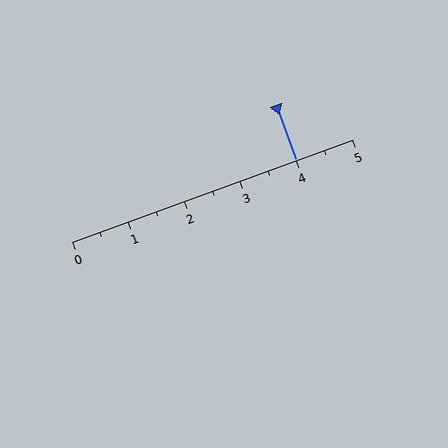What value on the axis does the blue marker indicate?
The marker indicates approximately 4.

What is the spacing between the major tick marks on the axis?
The major ticks are spaced 1 apart.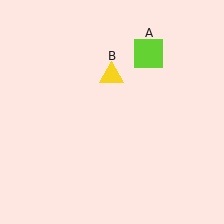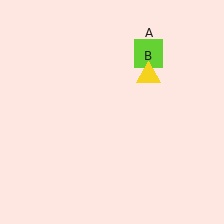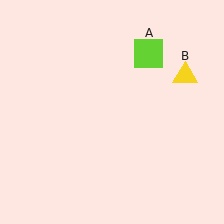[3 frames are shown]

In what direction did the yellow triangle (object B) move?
The yellow triangle (object B) moved right.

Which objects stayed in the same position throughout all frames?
Lime square (object A) remained stationary.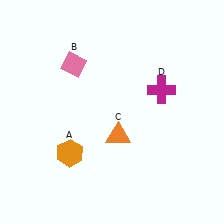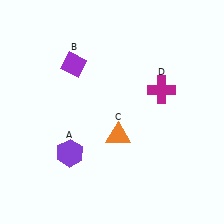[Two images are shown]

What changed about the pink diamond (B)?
In Image 1, B is pink. In Image 2, it changed to purple.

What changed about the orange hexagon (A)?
In Image 1, A is orange. In Image 2, it changed to purple.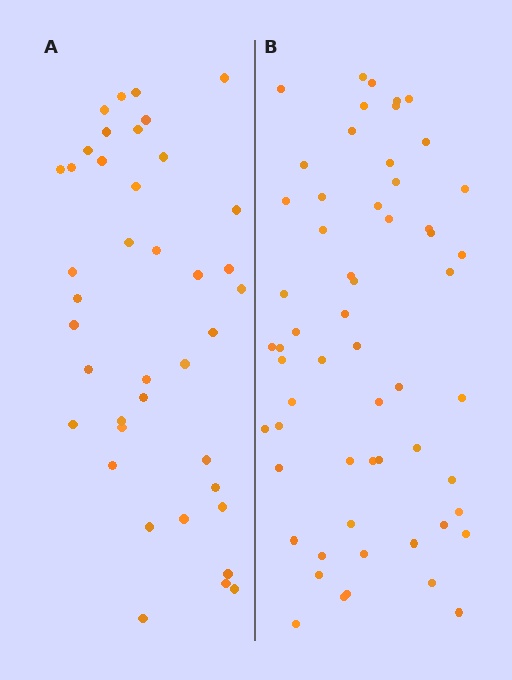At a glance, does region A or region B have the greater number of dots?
Region B (the right region) has more dots.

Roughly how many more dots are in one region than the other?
Region B has approximately 20 more dots than region A.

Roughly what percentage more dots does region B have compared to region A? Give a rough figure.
About 45% more.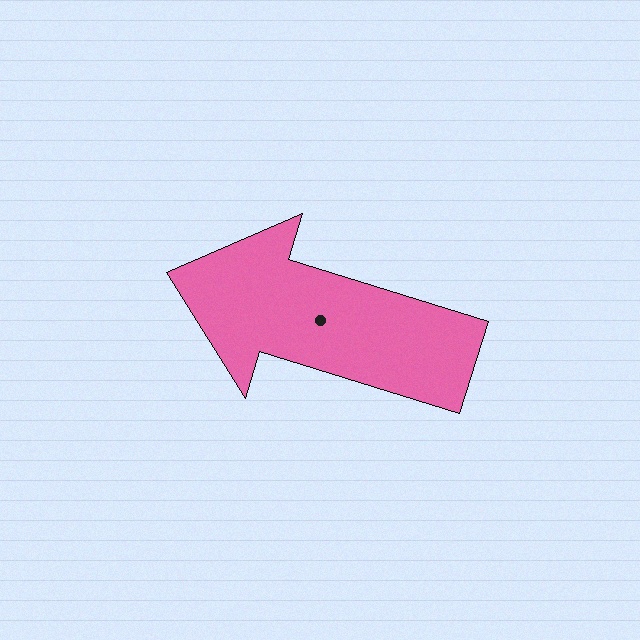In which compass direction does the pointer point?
West.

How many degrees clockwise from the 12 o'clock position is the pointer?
Approximately 287 degrees.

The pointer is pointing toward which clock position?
Roughly 10 o'clock.